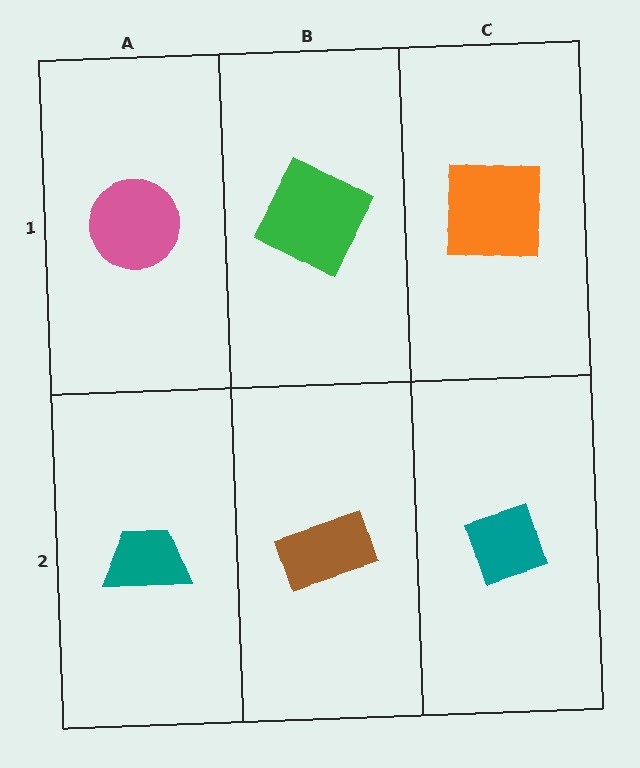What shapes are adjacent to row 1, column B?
A brown rectangle (row 2, column B), a pink circle (row 1, column A), an orange square (row 1, column C).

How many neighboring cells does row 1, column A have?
2.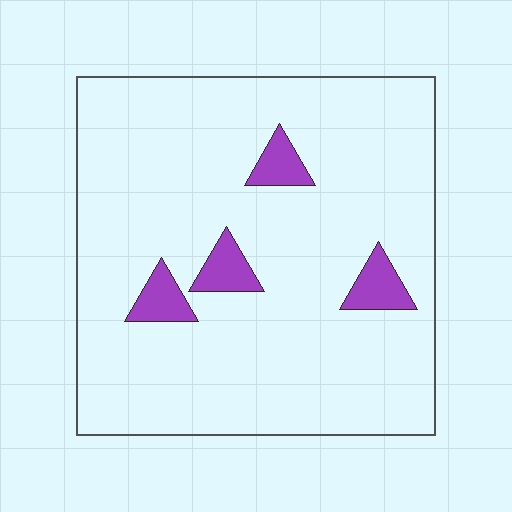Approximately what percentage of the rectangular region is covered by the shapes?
Approximately 10%.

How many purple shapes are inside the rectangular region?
4.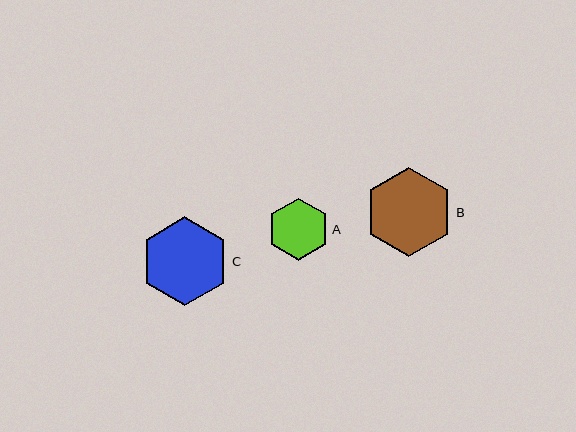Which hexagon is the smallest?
Hexagon A is the smallest with a size of approximately 62 pixels.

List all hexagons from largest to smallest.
From largest to smallest: B, C, A.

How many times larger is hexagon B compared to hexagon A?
Hexagon B is approximately 1.4 times the size of hexagon A.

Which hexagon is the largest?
Hexagon B is the largest with a size of approximately 89 pixels.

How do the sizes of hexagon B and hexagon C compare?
Hexagon B and hexagon C are approximately the same size.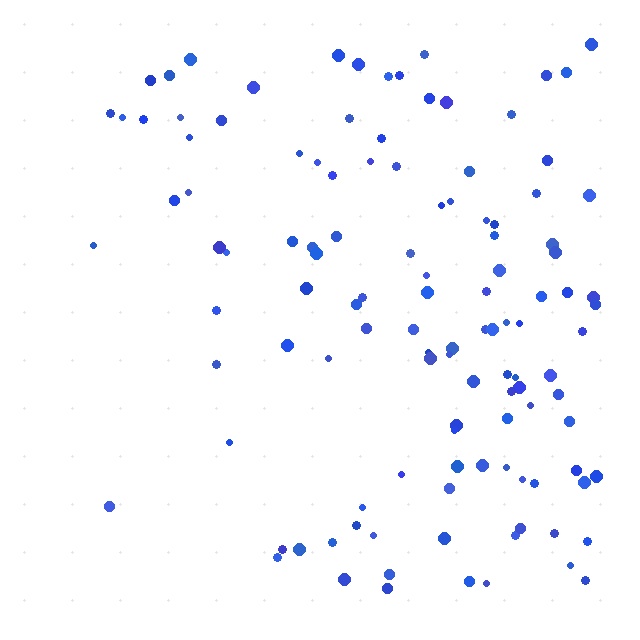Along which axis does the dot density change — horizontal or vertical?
Horizontal.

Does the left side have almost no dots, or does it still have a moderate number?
Still a moderate number, just noticeably fewer than the right.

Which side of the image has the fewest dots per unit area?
The left.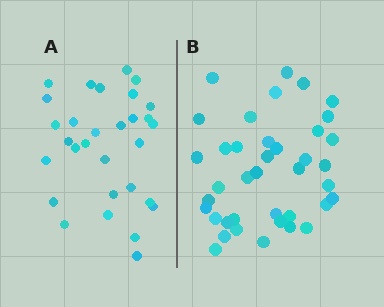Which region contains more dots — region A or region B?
Region B (the right region) has more dots.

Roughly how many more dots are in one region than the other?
Region B has roughly 8 or so more dots than region A.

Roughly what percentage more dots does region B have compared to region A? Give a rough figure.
About 30% more.